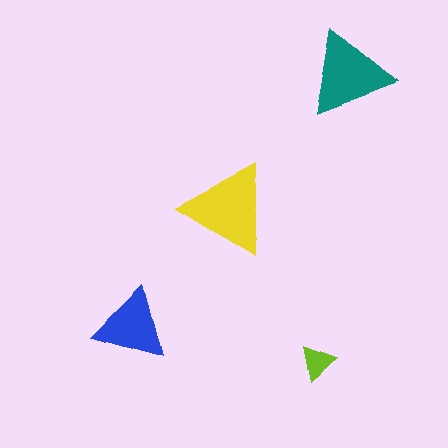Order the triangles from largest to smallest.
the yellow one, the teal one, the blue one, the lime one.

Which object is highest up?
The teal triangle is topmost.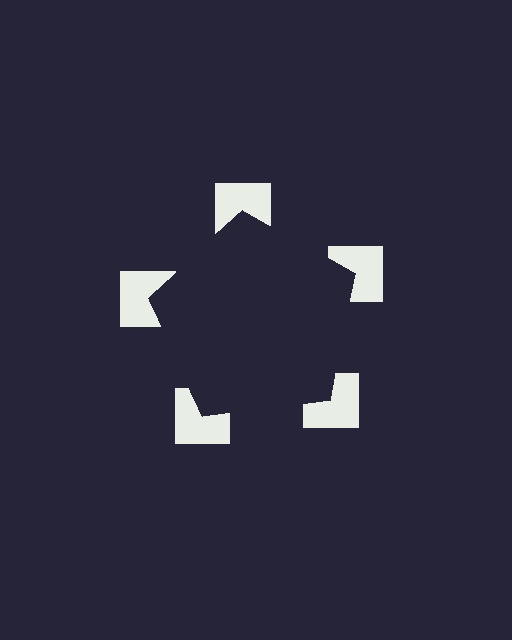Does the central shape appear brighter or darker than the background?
It typically appears slightly darker than the background, even though no actual brightness change is drawn.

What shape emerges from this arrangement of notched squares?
An illusory pentagon — its edges are inferred from the aligned wedge cuts in the notched squares, not physically drawn.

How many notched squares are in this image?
There are 5 — one at each vertex of the illusory pentagon.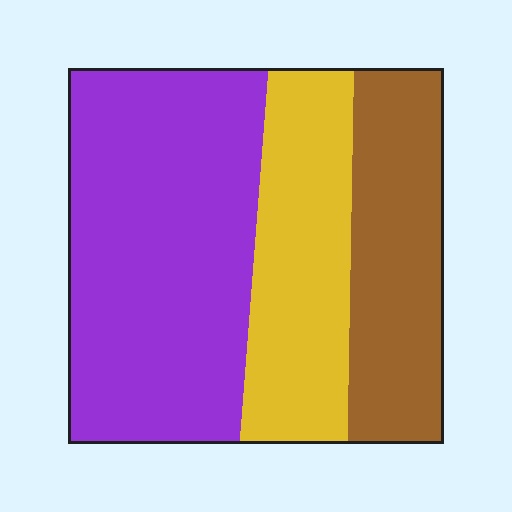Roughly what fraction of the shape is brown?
Brown takes up about one quarter (1/4) of the shape.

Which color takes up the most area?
Purple, at roughly 50%.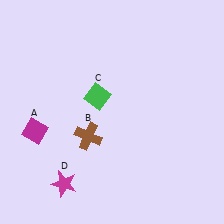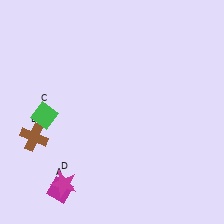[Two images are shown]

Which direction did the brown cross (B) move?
The brown cross (B) moved left.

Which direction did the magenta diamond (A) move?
The magenta diamond (A) moved down.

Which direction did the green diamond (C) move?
The green diamond (C) moved left.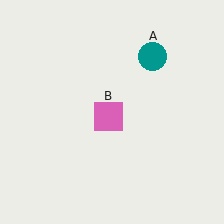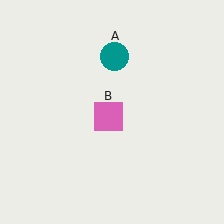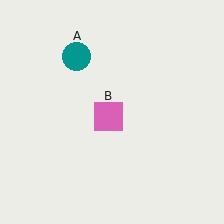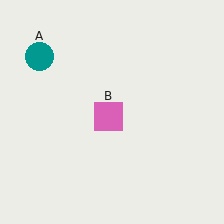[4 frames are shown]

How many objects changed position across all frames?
1 object changed position: teal circle (object A).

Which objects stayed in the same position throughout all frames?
Pink square (object B) remained stationary.